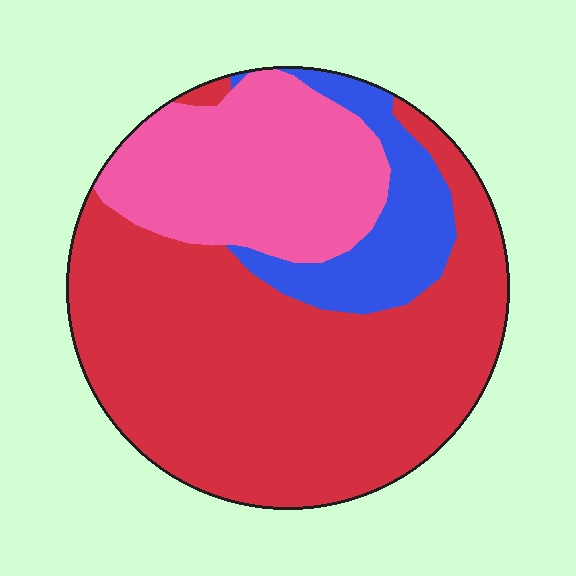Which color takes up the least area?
Blue, at roughly 15%.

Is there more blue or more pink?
Pink.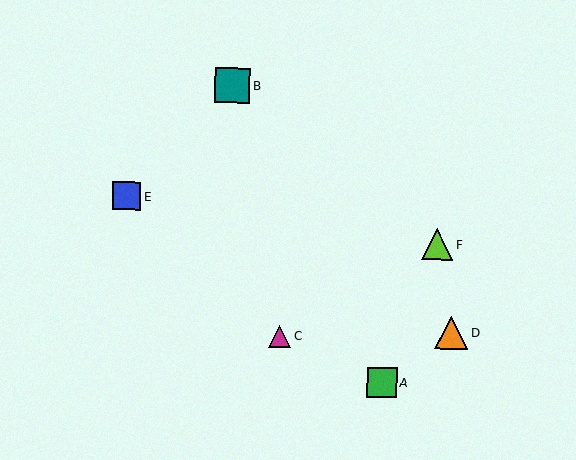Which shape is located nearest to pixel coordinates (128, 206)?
The blue square (labeled E) at (127, 196) is nearest to that location.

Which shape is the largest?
The teal square (labeled B) is the largest.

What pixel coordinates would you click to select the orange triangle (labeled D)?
Click at (451, 332) to select the orange triangle D.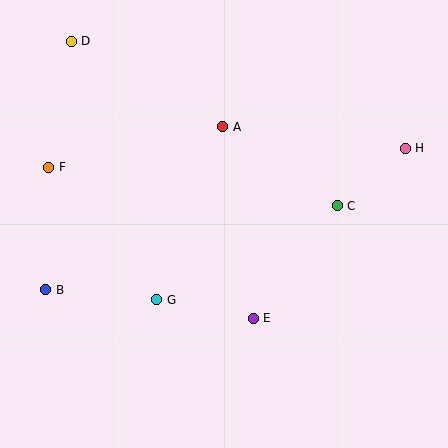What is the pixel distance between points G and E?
The distance between G and E is 98 pixels.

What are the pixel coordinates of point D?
Point D is at (71, 41).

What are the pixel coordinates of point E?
Point E is at (253, 318).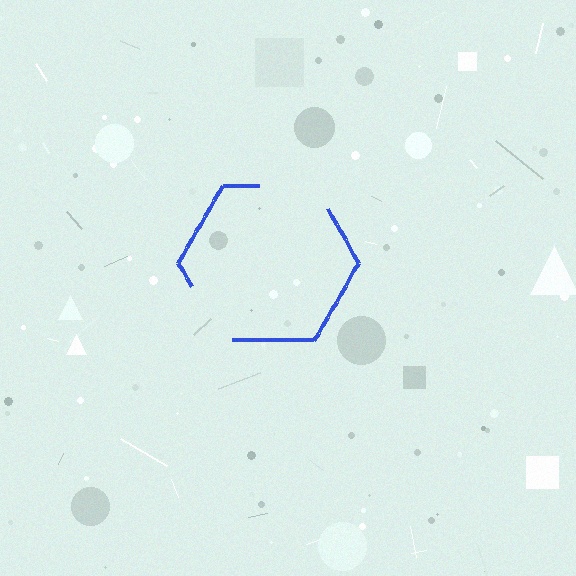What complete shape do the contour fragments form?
The contour fragments form a hexagon.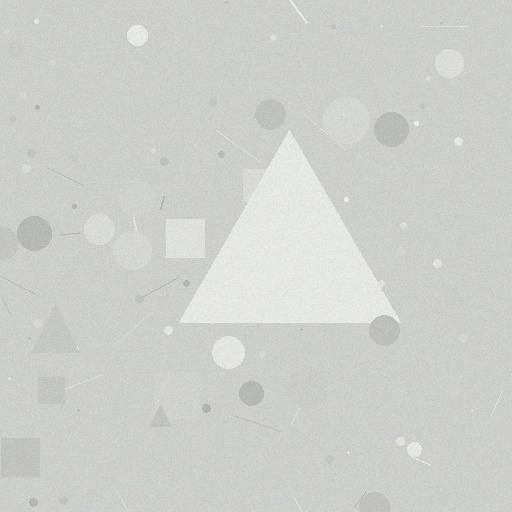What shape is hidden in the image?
A triangle is hidden in the image.